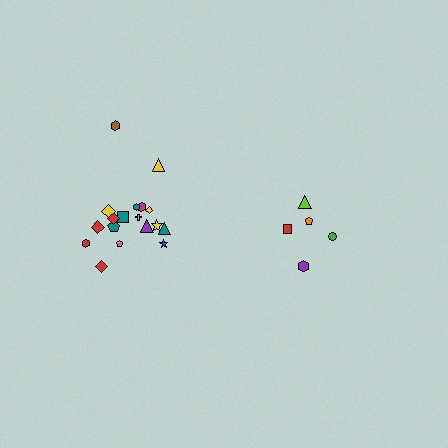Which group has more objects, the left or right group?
The left group.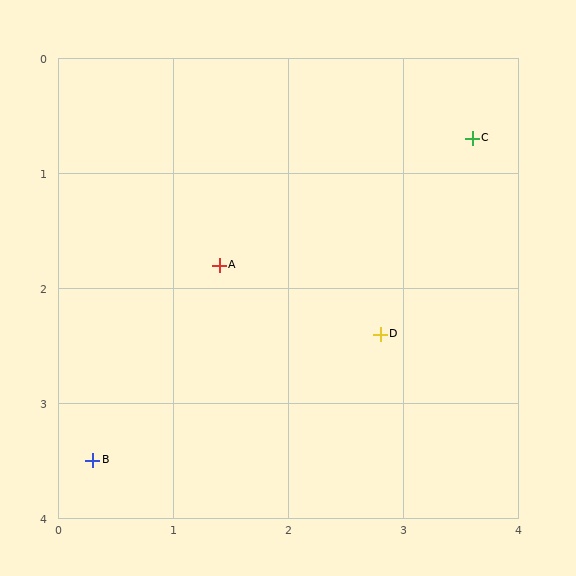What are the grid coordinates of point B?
Point B is at approximately (0.3, 3.5).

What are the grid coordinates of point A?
Point A is at approximately (1.4, 1.8).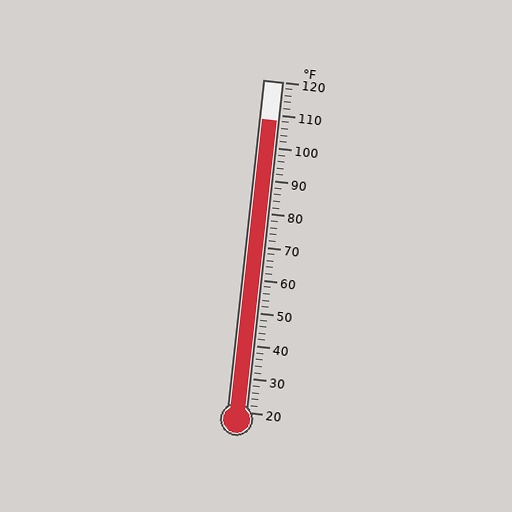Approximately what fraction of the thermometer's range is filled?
The thermometer is filled to approximately 90% of its range.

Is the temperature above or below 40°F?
The temperature is above 40°F.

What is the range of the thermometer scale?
The thermometer scale ranges from 20°F to 120°F.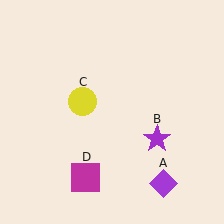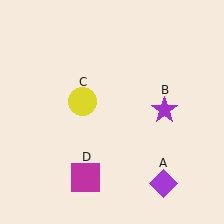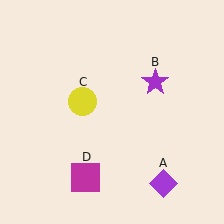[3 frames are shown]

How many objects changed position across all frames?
1 object changed position: purple star (object B).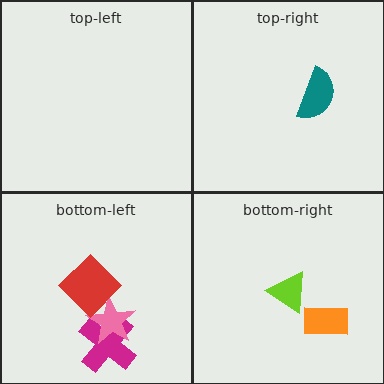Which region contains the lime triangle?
The bottom-right region.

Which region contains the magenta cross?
The bottom-left region.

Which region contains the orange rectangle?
The bottom-right region.